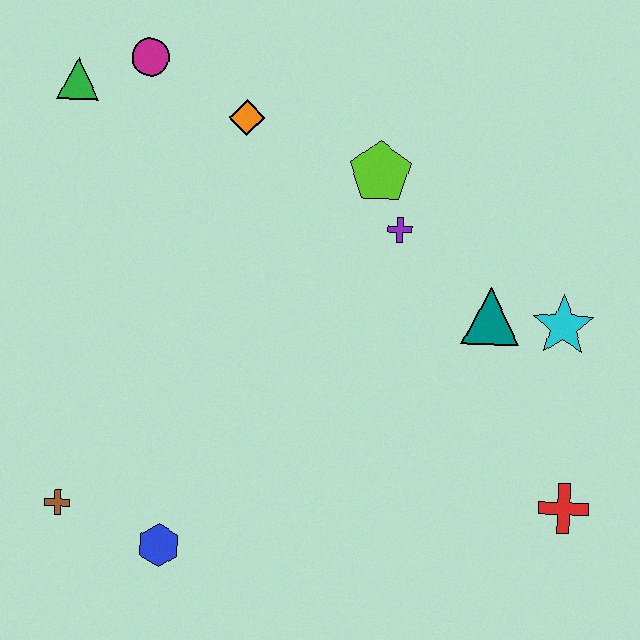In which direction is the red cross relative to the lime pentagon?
The red cross is below the lime pentagon.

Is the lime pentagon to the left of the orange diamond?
No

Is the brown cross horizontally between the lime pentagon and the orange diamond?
No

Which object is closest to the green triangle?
The magenta circle is closest to the green triangle.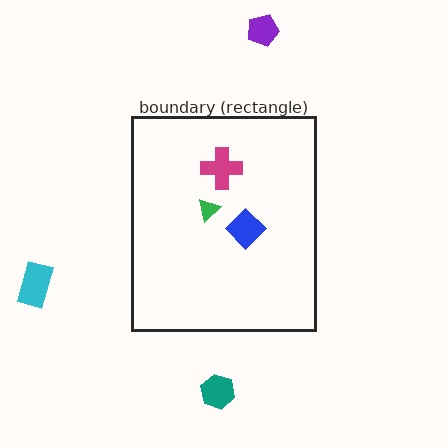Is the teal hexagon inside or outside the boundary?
Outside.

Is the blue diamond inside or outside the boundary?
Inside.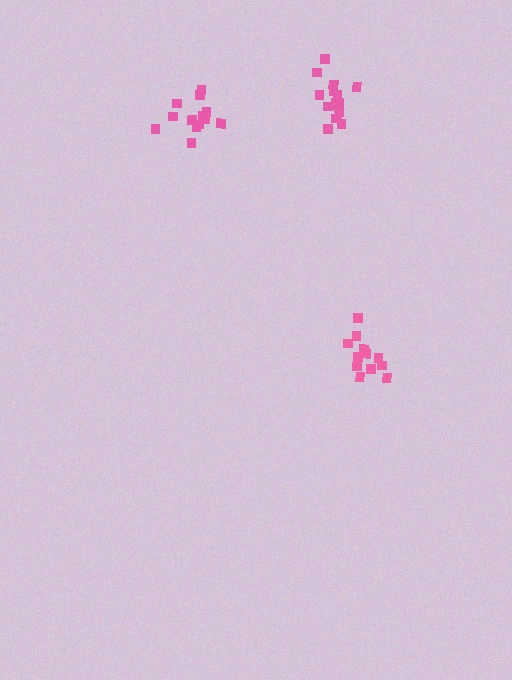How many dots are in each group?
Group 1: 15 dots, Group 2: 13 dots, Group 3: 17 dots (45 total).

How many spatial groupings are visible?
There are 3 spatial groupings.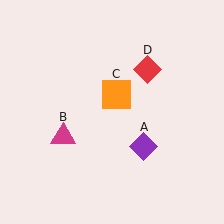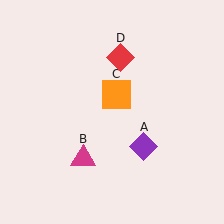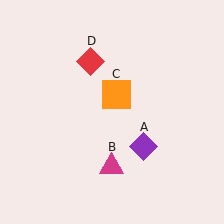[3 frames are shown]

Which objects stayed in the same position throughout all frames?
Purple diamond (object A) and orange square (object C) remained stationary.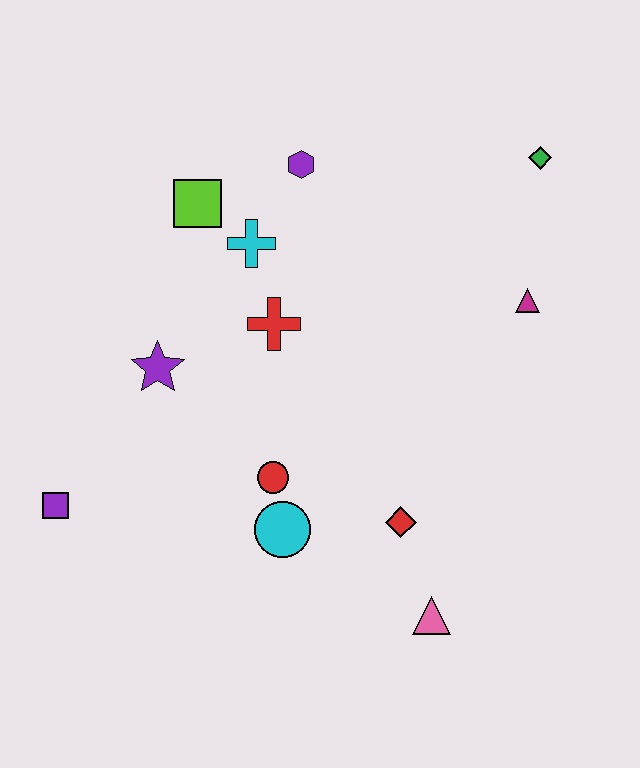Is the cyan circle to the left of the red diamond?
Yes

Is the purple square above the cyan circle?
Yes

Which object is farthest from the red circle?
The green diamond is farthest from the red circle.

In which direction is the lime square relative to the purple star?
The lime square is above the purple star.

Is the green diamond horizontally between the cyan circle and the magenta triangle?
No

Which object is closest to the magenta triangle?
The green diamond is closest to the magenta triangle.